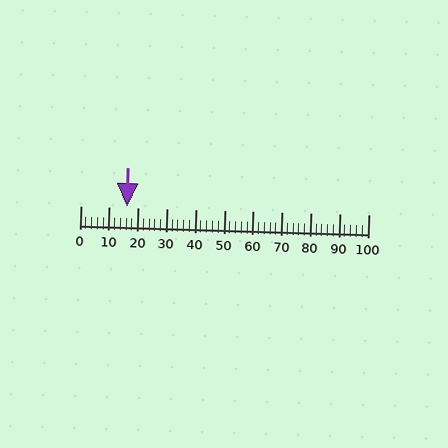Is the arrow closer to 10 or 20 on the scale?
The arrow is closer to 20.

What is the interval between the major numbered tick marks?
The major tick marks are spaced 10 units apart.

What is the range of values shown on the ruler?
The ruler shows values from 0 to 100.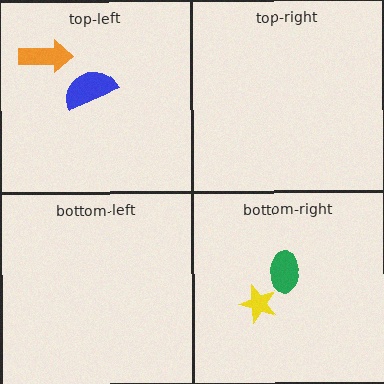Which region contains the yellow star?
The bottom-right region.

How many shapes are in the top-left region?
2.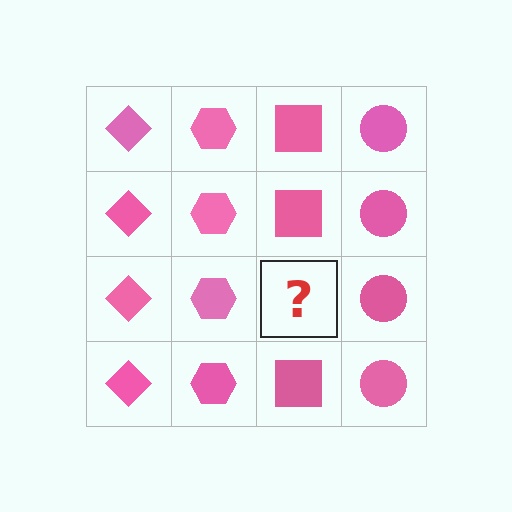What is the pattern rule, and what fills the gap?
The rule is that each column has a consistent shape. The gap should be filled with a pink square.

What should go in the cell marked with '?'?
The missing cell should contain a pink square.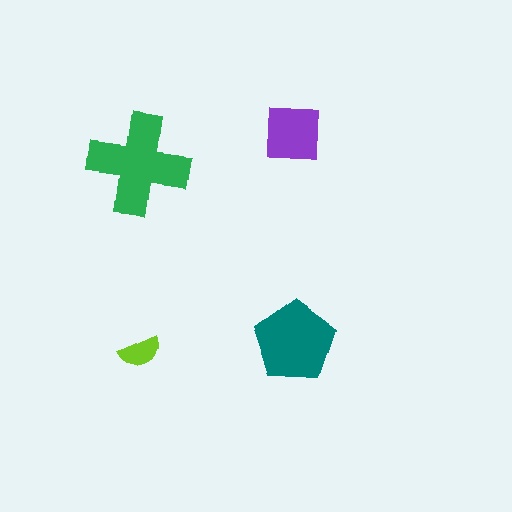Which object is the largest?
The green cross.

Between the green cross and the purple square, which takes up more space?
The green cross.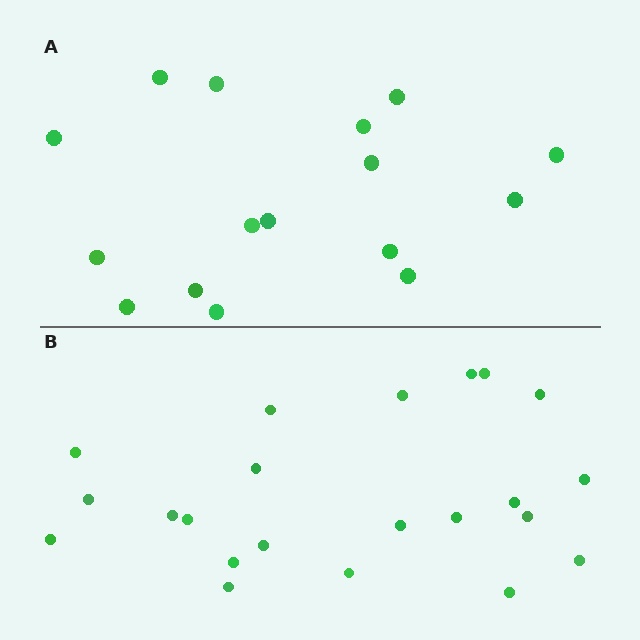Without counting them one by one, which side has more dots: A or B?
Region B (the bottom region) has more dots.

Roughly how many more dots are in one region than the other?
Region B has about 6 more dots than region A.